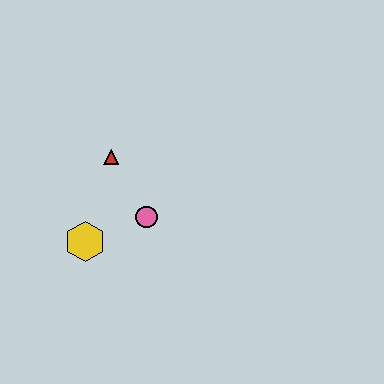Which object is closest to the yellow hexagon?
The pink circle is closest to the yellow hexagon.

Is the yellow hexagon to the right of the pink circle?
No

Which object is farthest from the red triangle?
The yellow hexagon is farthest from the red triangle.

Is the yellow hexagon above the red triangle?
No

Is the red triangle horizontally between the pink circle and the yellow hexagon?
Yes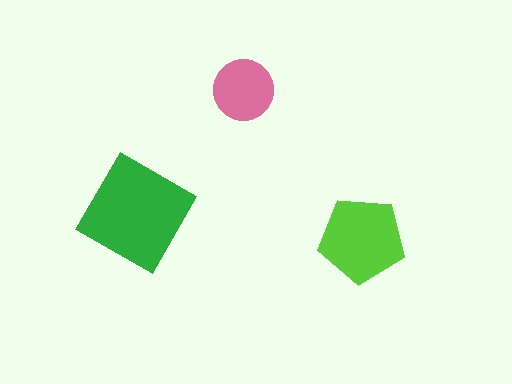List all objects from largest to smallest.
The green diamond, the lime pentagon, the pink circle.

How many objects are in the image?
There are 3 objects in the image.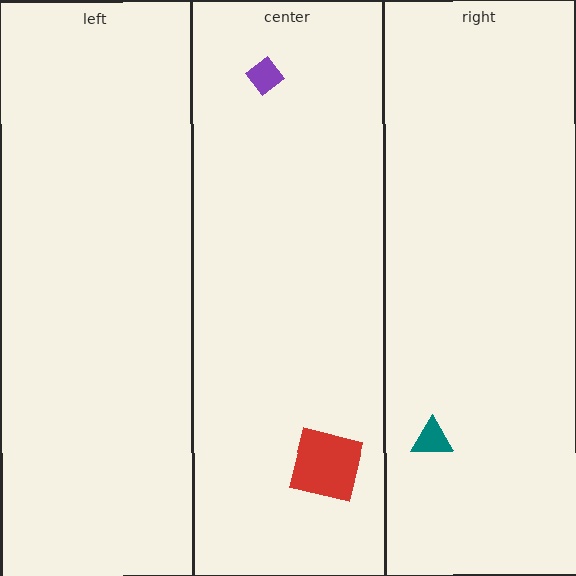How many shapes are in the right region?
1.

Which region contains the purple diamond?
The center region.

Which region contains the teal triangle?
The right region.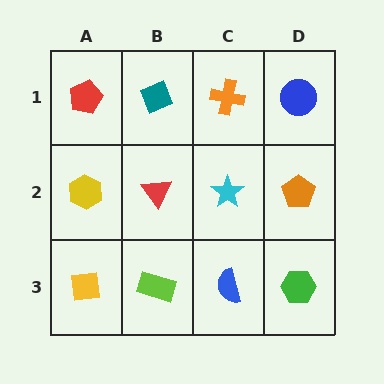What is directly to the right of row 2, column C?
An orange pentagon.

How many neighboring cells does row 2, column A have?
3.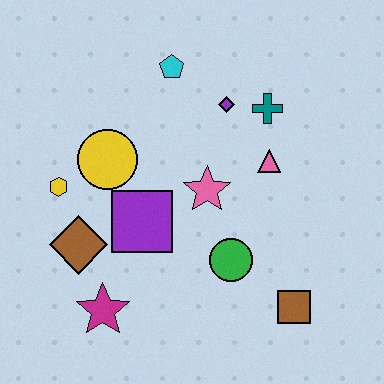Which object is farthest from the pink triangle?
The magenta star is farthest from the pink triangle.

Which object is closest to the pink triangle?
The teal cross is closest to the pink triangle.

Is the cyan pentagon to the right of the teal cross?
No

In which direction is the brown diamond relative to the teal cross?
The brown diamond is to the left of the teal cross.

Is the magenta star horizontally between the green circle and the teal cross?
No